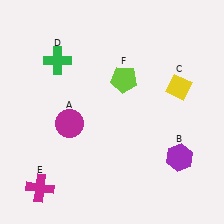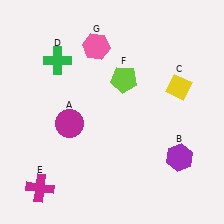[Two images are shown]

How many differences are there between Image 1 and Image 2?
There is 1 difference between the two images.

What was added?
A pink hexagon (G) was added in Image 2.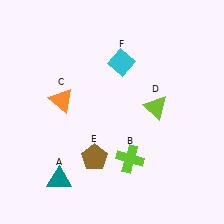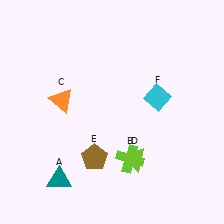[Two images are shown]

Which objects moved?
The objects that moved are: the lime triangle (D), the cyan diamond (F).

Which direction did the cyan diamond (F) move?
The cyan diamond (F) moved right.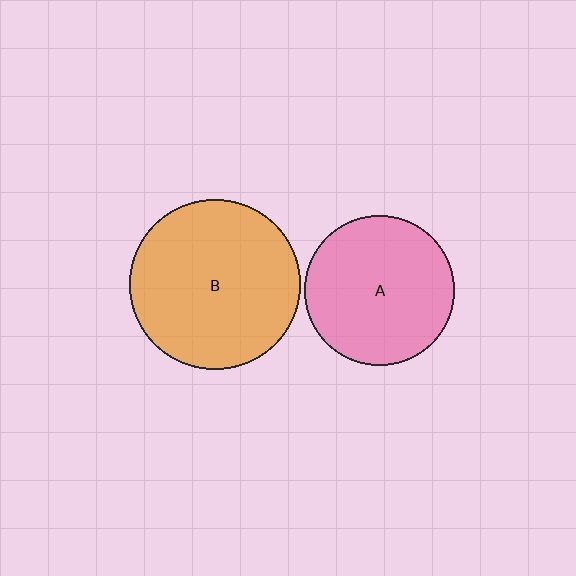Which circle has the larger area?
Circle B (orange).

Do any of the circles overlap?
No, none of the circles overlap.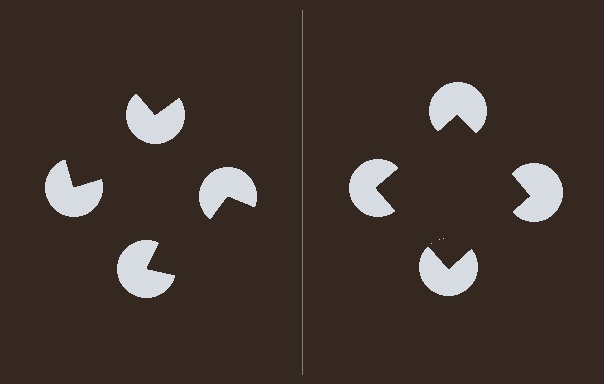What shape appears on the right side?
An illusory square.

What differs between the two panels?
The pac-man discs are positioned identically on both sides; only the wedge orientations differ. On the right they align to a square; on the left they are misaligned.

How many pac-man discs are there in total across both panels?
8 — 4 on each side.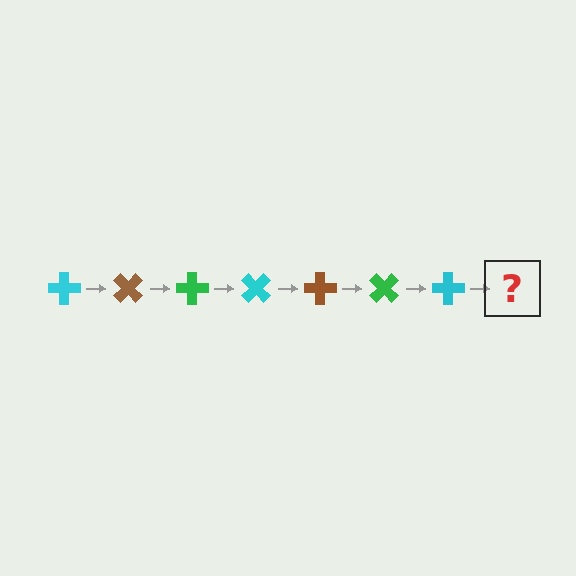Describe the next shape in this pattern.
It should be a brown cross, rotated 315 degrees from the start.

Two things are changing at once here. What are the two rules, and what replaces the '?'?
The two rules are that it rotates 45 degrees each step and the color cycles through cyan, brown, and green. The '?' should be a brown cross, rotated 315 degrees from the start.